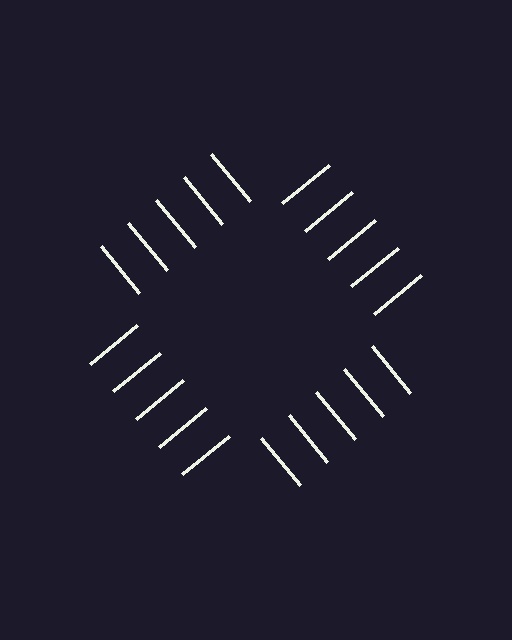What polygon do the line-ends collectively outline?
An illusory square — the line segments terminate on its edges but no continuous stroke is drawn.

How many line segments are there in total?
20 — 5 along each of the 4 edges.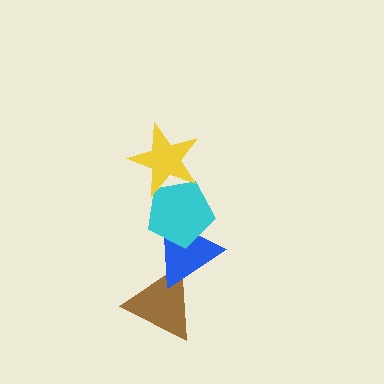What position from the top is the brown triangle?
The brown triangle is 4th from the top.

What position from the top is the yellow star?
The yellow star is 1st from the top.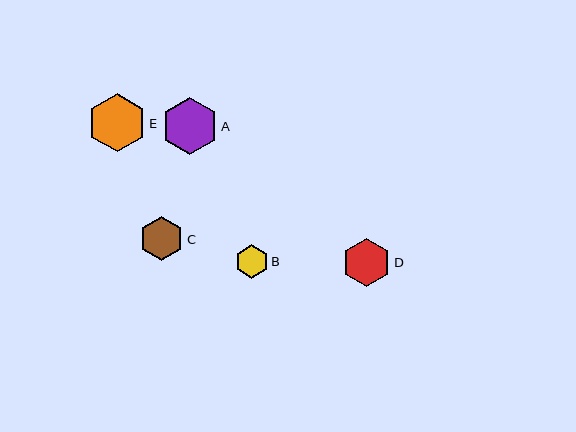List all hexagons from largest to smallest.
From largest to smallest: E, A, D, C, B.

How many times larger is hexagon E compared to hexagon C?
Hexagon E is approximately 1.3 times the size of hexagon C.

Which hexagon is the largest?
Hexagon E is the largest with a size of approximately 58 pixels.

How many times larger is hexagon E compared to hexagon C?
Hexagon E is approximately 1.3 times the size of hexagon C.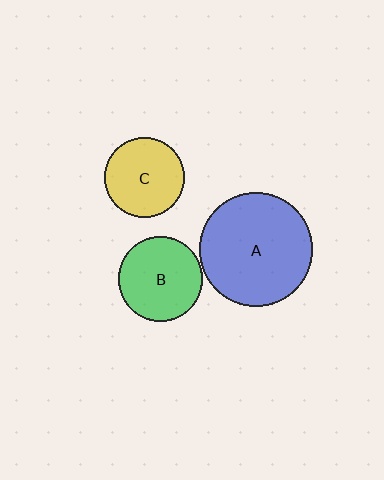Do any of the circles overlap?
No, none of the circles overlap.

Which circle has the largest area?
Circle A (blue).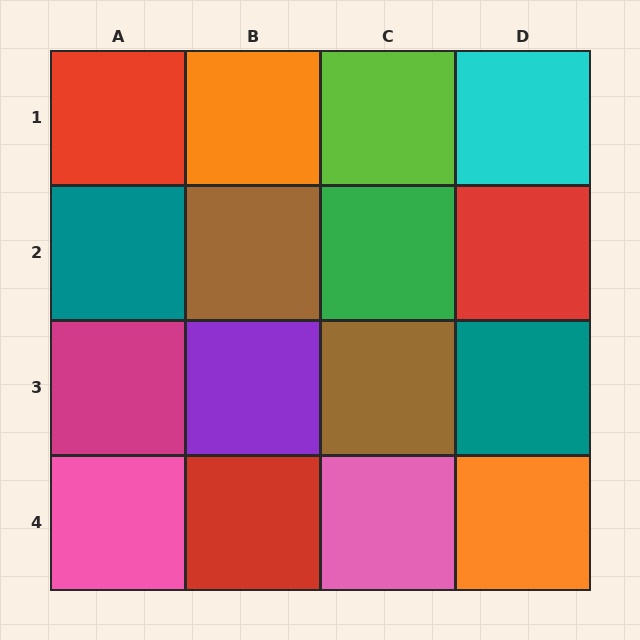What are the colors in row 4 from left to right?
Pink, red, pink, orange.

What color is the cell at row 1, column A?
Red.